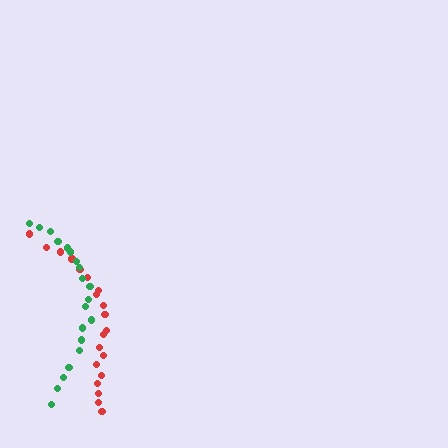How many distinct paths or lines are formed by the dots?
There are 2 distinct paths.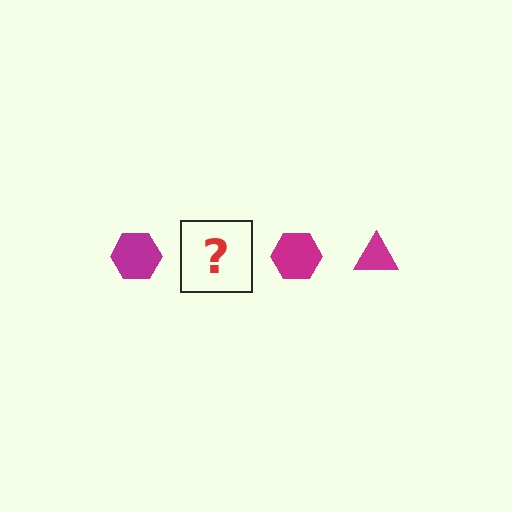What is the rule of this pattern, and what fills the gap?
The rule is that the pattern cycles through hexagon, triangle shapes in magenta. The gap should be filled with a magenta triangle.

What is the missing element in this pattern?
The missing element is a magenta triangle.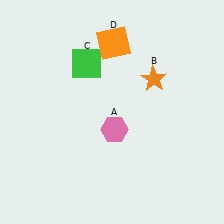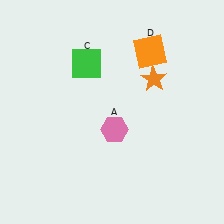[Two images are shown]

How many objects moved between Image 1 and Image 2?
1 object moved between the two images.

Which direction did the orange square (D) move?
The orange square (D) moved right.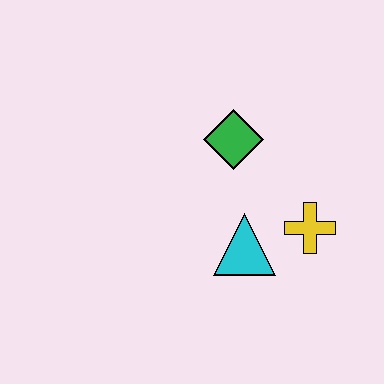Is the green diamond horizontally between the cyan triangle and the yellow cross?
No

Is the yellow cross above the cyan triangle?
Yes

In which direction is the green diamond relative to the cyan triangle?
The green diamond is above the cyan triangle.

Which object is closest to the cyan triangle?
The yellow cross is closest to the cyan triangle.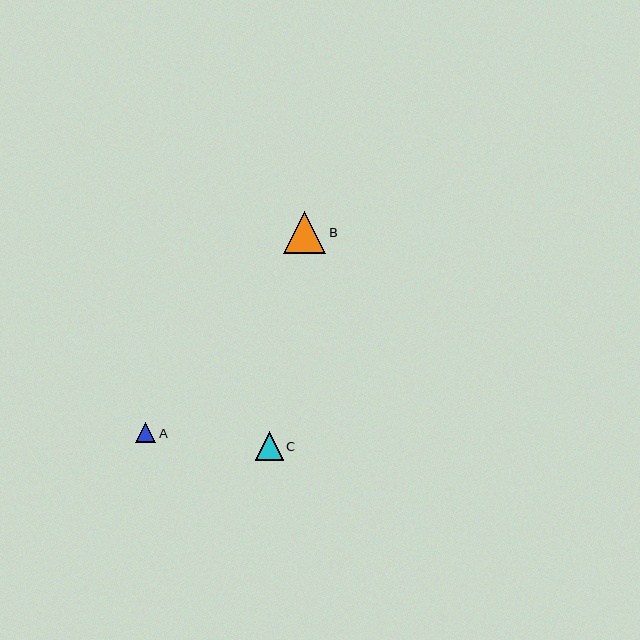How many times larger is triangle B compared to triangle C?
Triangle B is approximately 1.5 times the size of triangle C.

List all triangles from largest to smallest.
From largest to smallest: B, C, A.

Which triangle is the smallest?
Triangle A is the smallest with a size of approximately 20 pixels.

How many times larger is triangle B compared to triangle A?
Triangle B is approximately 2.1 times the size of triangle A.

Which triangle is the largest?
Triangle B is the largest with a size of approximately 42 pixels.